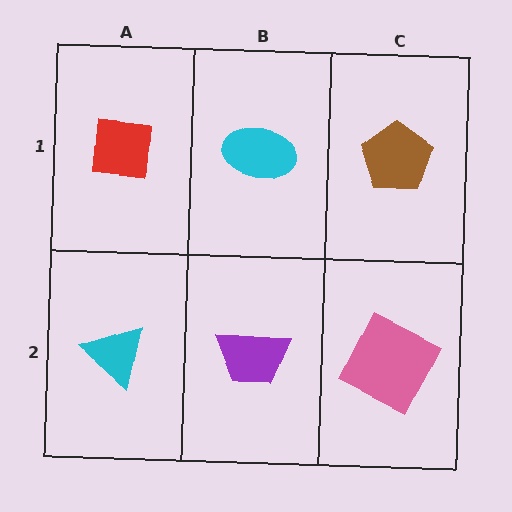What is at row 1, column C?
A brown pentagon.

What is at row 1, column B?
A cyan ellipse.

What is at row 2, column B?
A purple trapezoid.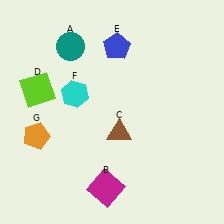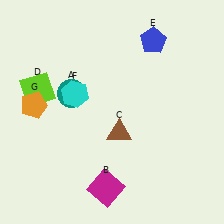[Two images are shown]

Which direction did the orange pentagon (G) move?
The orange pentagon (G) moved up.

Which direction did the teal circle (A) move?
The teal circle (A) moved down.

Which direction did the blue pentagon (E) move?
The blue pentagon (E) moved right.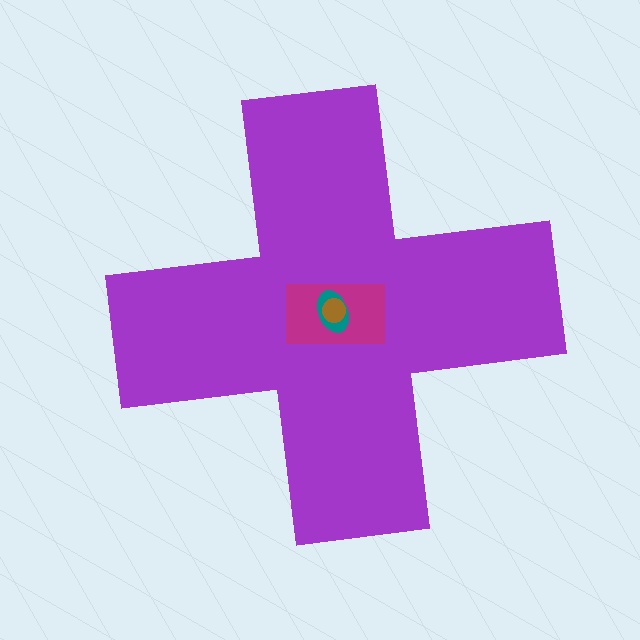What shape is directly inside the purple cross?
The magenta rectangle.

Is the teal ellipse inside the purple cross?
Yes.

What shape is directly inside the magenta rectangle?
The teal ellipse.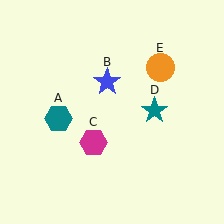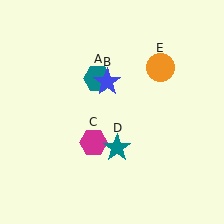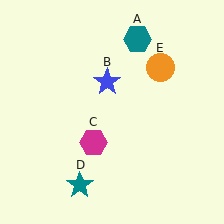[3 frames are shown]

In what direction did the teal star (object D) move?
The teal star (object D) moved down and to the left.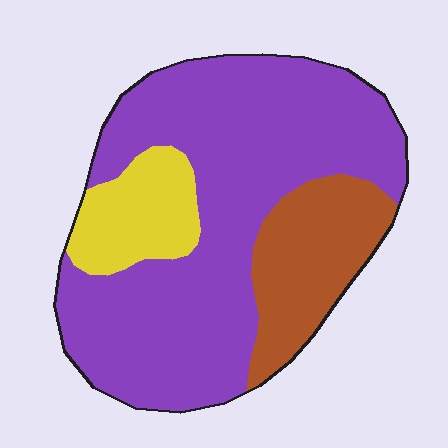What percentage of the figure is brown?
Brown takes up about one fifth (1/5) of the figure.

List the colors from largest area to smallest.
From largest to smallest: purple, brown, yellow.